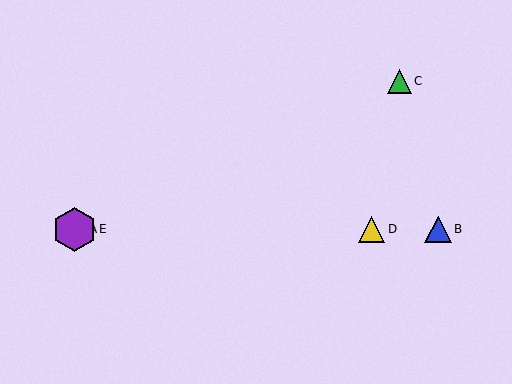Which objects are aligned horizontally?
Objects A, B, D, E are aligned horizontally.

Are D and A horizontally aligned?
Yes, both are at y≈229.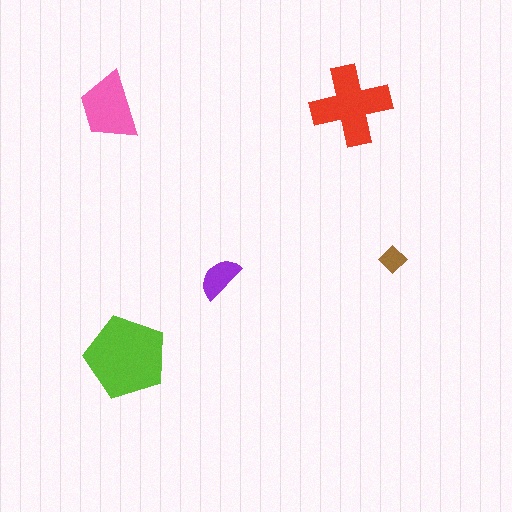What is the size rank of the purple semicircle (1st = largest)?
4th.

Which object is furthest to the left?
The pink trapezoid is leftmost.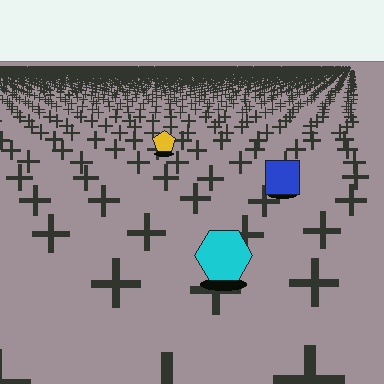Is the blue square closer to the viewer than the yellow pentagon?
Yes. The blue square is closer — you can tell from the texture gradient: the ground texture is coarser near it.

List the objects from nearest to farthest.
From nearest to farthest: the cyan hexagon, the blue square, the yellow pentagon.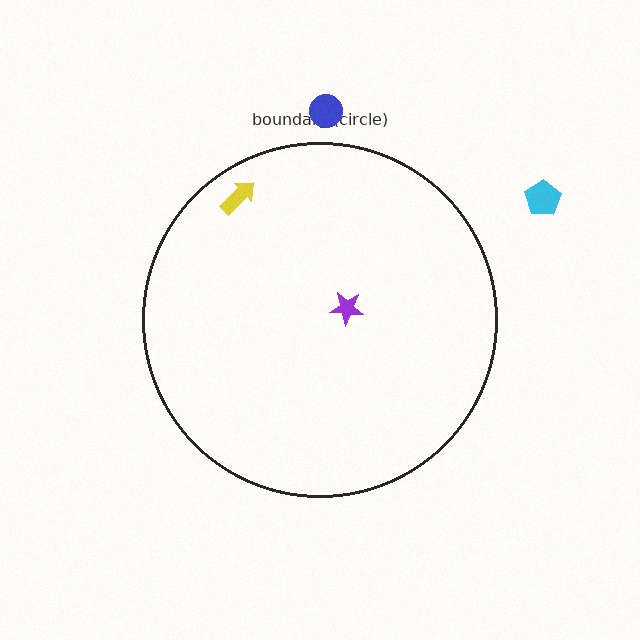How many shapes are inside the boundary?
2 inside, 2 outside.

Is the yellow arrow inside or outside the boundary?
Inside.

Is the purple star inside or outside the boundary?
Inside.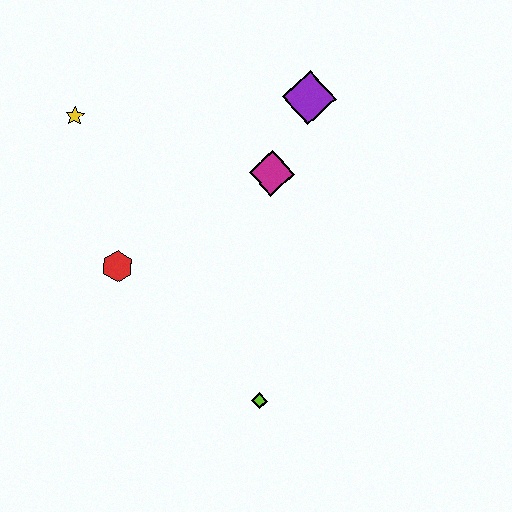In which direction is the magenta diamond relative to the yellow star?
The magenta diamond is to the right of the yellow star.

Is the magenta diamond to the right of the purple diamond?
No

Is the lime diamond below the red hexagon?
Yes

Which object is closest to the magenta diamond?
The purple diamond is closest to the magenta diamond.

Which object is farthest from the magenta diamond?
The lime diamond is farthest from the magenta diamond.